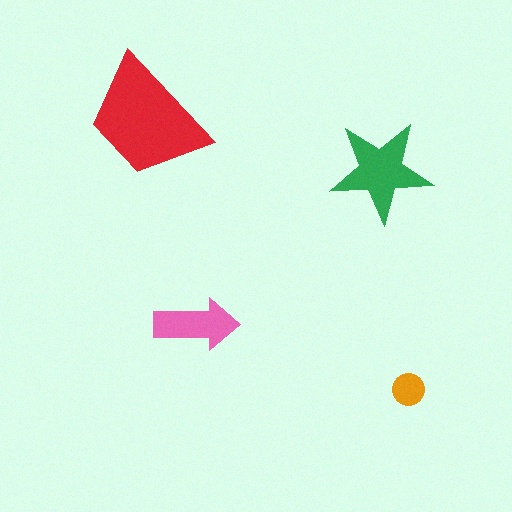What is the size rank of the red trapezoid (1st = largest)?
1st.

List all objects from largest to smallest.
The red trapezoid, the green star, the pink arrow, the orange circle.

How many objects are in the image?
There are 4 objects in the image.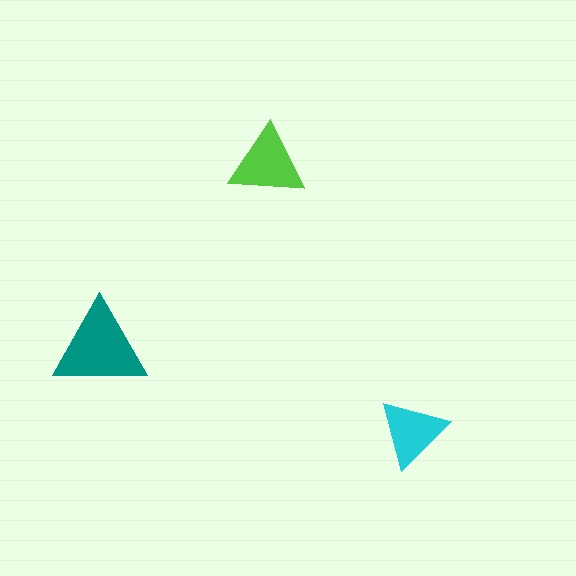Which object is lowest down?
The cyan triangle is bottommost.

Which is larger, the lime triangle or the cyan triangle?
The lime one.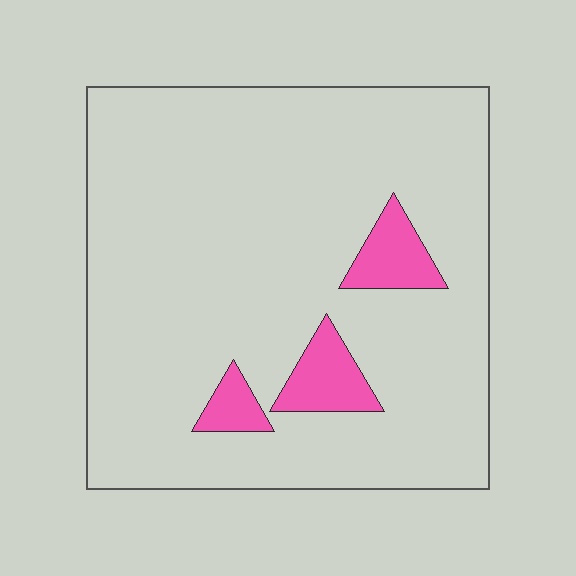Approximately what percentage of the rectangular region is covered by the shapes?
Approximately 10%.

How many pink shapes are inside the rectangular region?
3.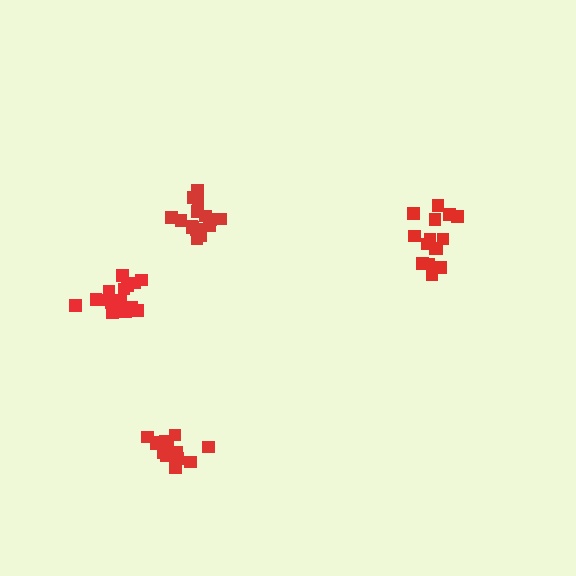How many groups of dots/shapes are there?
There are 4 groups.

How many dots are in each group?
Group 1: 15 dots, Group 2: 15 dots, Group 3: 16 dots, Group 4: 16 dots (62 total).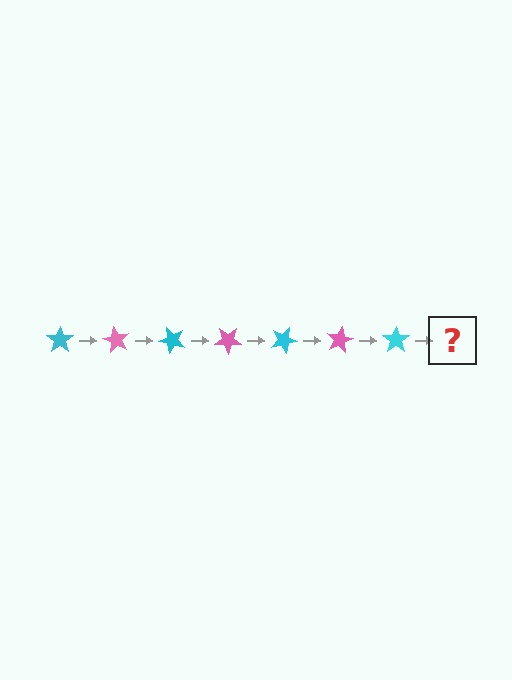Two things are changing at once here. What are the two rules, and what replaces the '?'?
The two rules are that it rotates 60 degrees each step and the color cycles through cyan and pink. The '?' should be a pink star, rotated 420 degrees from the start.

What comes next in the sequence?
The next element should be a pink star, rotated 420 degrees from the start.